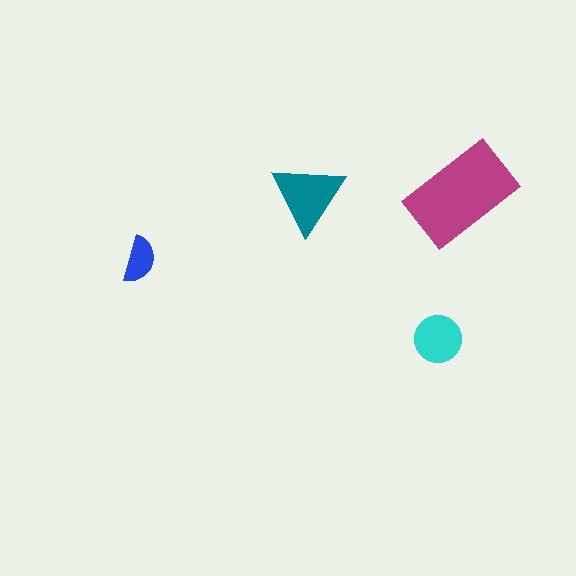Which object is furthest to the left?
The blue semicircle is leftmost.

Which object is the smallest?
The blue semicircle.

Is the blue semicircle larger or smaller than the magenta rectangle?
Smaller.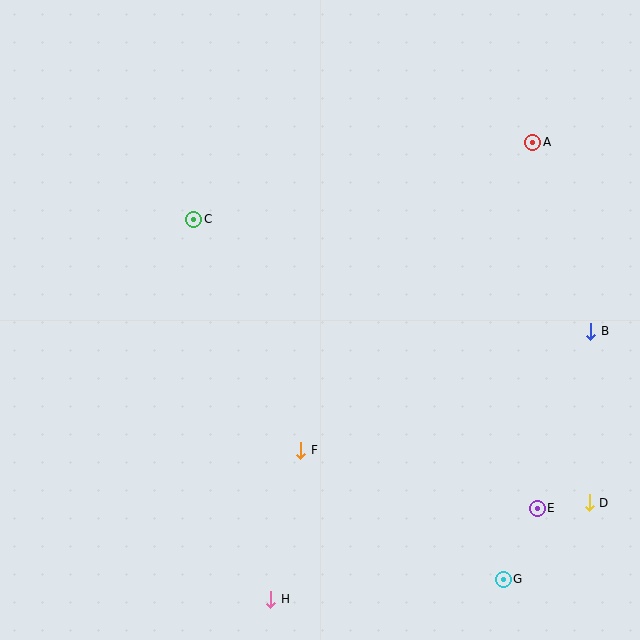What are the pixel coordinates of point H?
Point H is at (271, 599).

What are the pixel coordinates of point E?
Point E is at (537, 508).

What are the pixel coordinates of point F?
Point F is at (301, 450).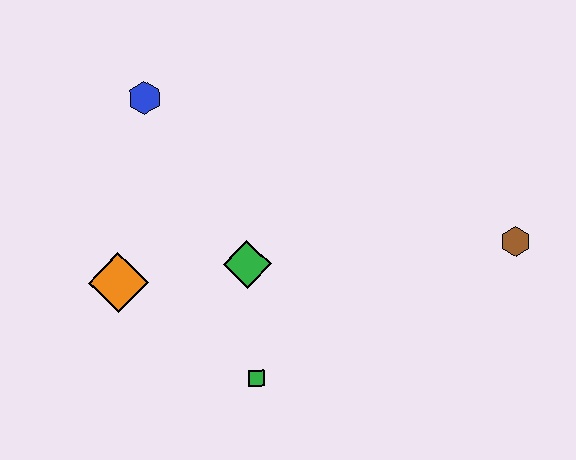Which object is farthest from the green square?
The blue hexagon is farthest from the green square.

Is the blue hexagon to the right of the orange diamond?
Yes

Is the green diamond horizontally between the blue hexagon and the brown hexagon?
Yes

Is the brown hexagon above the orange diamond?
Yes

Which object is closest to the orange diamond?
The green diamond is closest to the orange diamond.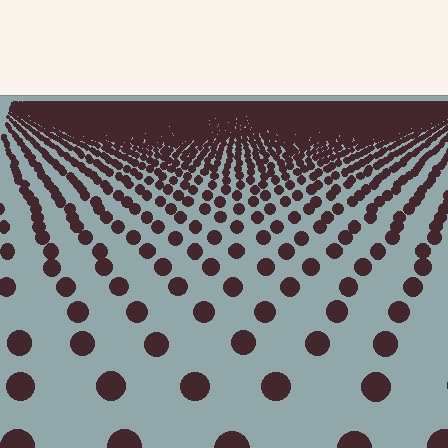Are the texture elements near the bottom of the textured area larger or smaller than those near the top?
Larger. Near the bottom, elements are closer to the viewer and appear at a bigger on-screen size.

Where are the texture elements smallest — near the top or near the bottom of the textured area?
Near the top.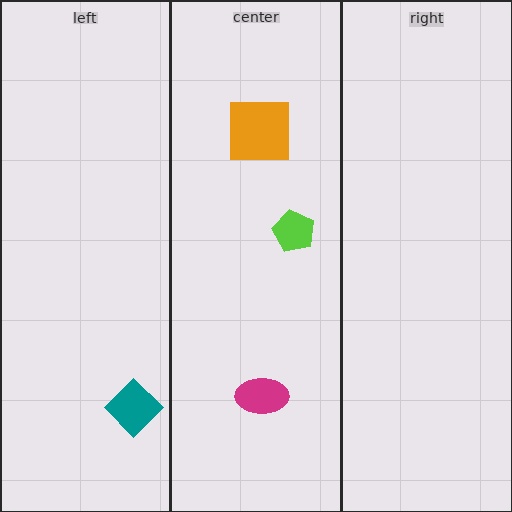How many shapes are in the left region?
1.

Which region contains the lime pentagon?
The center region.